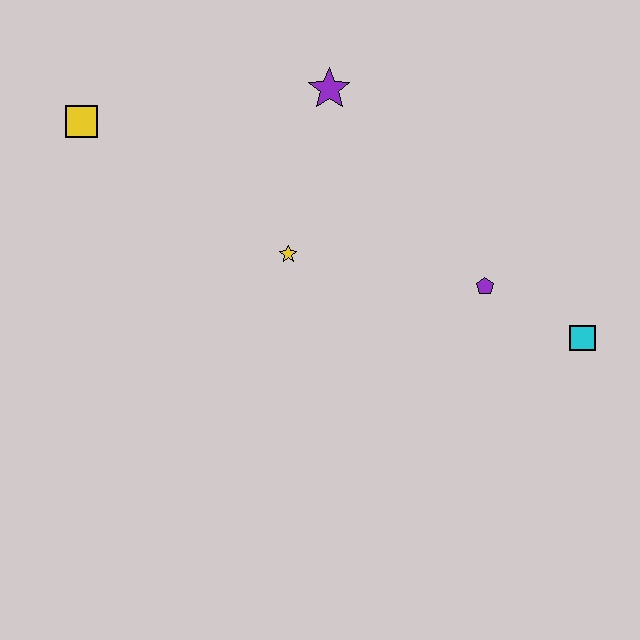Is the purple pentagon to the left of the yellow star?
No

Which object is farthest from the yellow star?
The cyan square is farthest from the yellow star.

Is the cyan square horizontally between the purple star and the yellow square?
No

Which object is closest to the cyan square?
The purple pentagon is closest to the cyan square.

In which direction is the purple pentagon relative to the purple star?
The purple pentagon is below the purple star.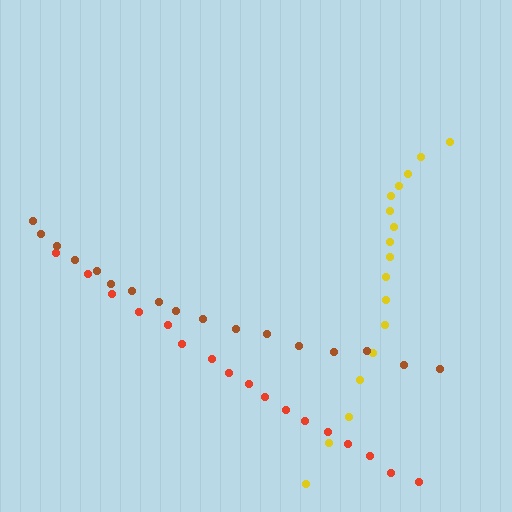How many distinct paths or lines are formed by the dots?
There are 3 distinct paths.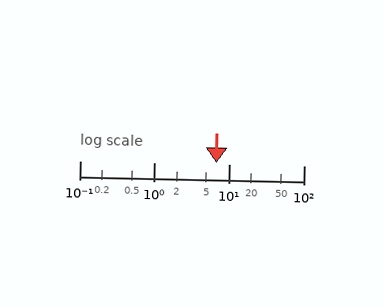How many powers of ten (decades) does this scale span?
The scale spans 3 decades, from 0.1 to 100.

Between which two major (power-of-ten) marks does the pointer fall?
The pointer is between 1 and 10.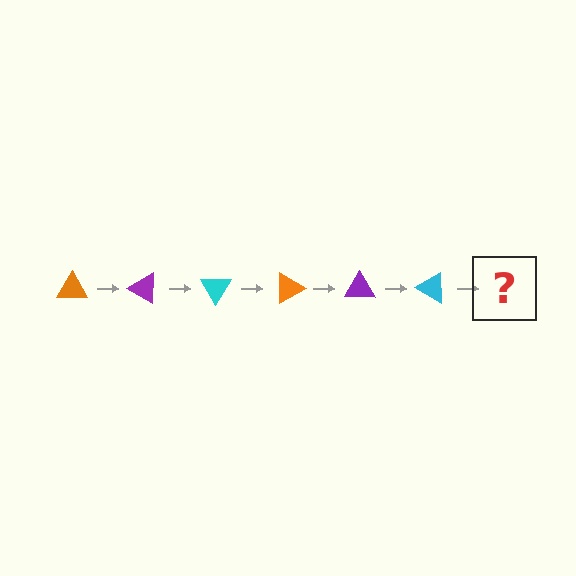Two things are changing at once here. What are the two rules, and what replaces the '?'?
The two rules are that it rotates 30 degrees each step and the color cycles through orange, purple, and cyan. The '?' should be an orange triangle, rotated 180 degrees from the start.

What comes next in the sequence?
The next element should be an orange triangle, rotated 180 degrees from the start.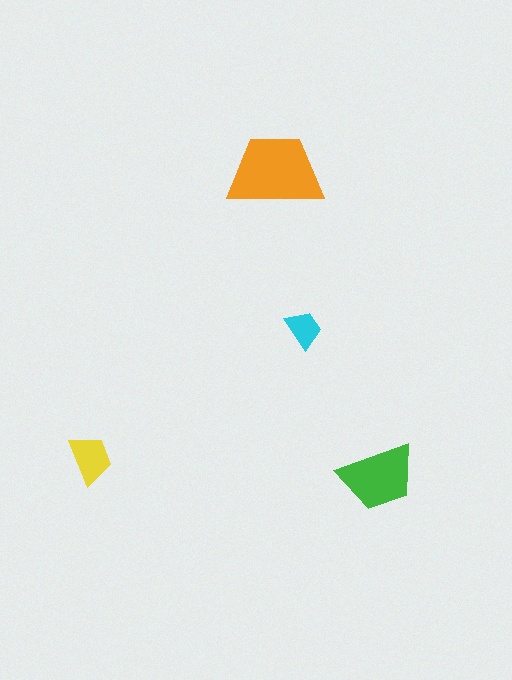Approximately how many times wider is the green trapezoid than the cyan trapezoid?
About 2 times wider.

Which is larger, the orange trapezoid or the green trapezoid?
The orange one.